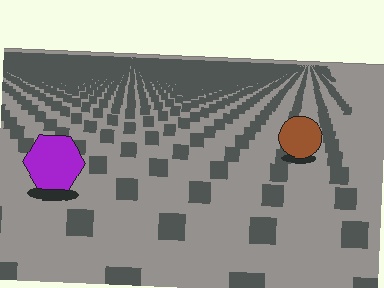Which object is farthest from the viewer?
The brown circle is farthest from the viewer. It appears smaller and the ground texture around it is denser.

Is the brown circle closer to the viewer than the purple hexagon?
No. The purple hexagon is closer — you can tell from the texture gradient: the ground texture is coarser near it.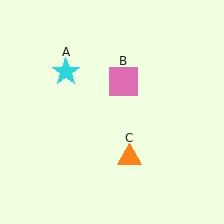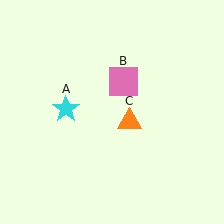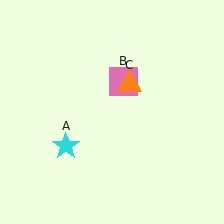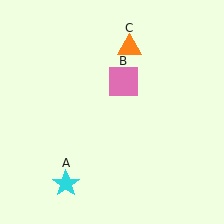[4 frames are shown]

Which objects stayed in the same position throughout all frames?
Pink square (object B) remained stationary.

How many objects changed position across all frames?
2 objects changed position: cyan star (object A), orange triangle (object C).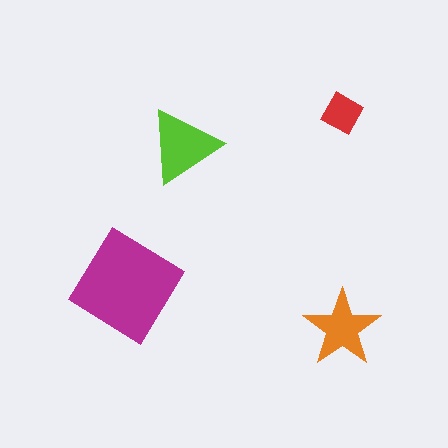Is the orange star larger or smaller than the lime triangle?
Smaller.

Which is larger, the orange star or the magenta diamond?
The magenta diamond.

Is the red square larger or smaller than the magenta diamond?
Smaller.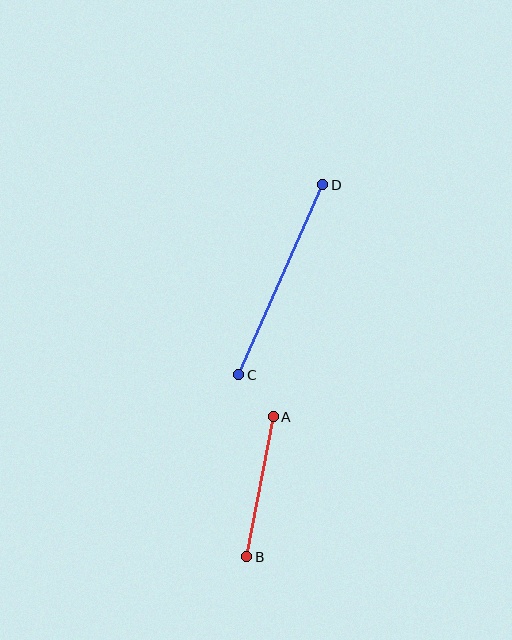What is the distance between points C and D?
The distance is approximately 208 pixels.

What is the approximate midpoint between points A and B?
The midpoint is at approximately (260, 487) pixels.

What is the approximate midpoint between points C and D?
The midpoint is at approximately (281, 280) pixels.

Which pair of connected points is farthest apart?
Points C and D are farthest apart.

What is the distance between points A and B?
The distance is approximately 142 pixels.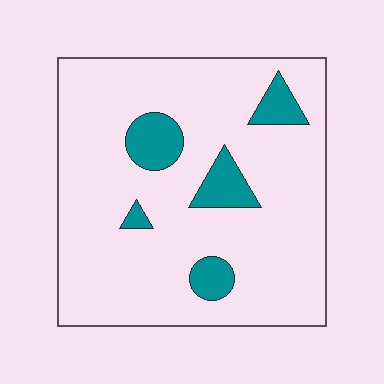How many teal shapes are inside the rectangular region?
5.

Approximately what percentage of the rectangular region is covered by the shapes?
Approximately 10%.